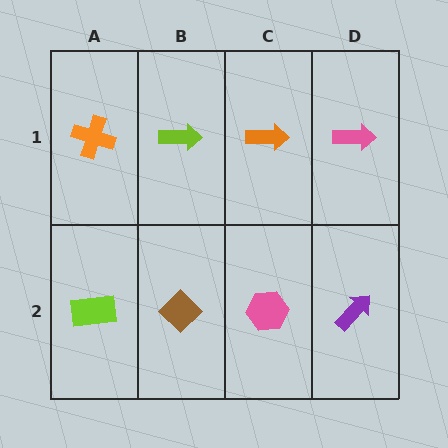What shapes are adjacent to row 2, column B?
A lime arrow (row 1, column B), a lime rectangle (row 2, column A), a pink hexagon (row 2, column C).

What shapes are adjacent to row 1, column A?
A lime rectangle (row 2, column A), a lime arrow (row 1, column B).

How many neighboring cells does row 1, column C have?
3.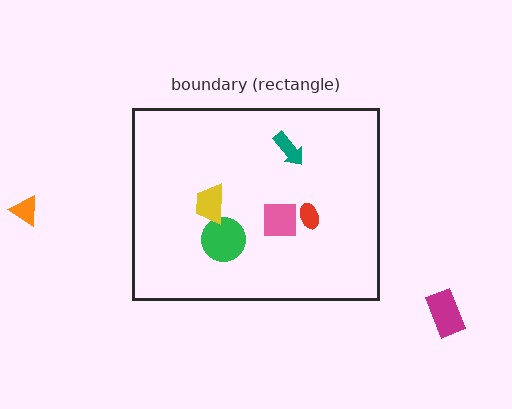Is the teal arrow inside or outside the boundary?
Inside.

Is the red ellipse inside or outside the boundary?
Inside.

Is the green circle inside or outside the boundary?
Inside.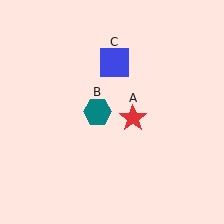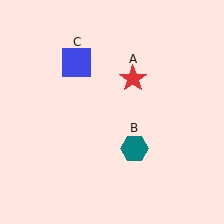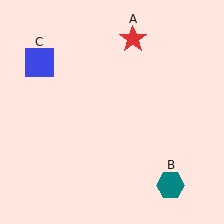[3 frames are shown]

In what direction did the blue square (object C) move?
The blue square (object C) moved left.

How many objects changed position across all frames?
3 objects changed position: red star (object A), teal hexagon (object B), blue square (object C).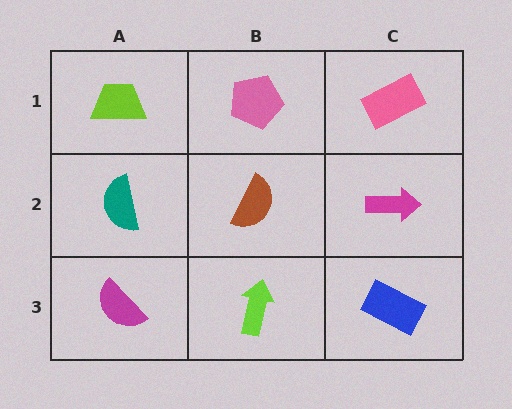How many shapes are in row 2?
3 shapes.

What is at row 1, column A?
A lime trapezoid.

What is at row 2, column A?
A teal semicircle.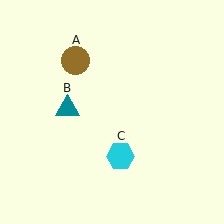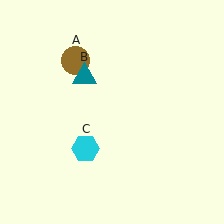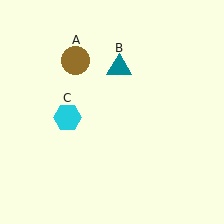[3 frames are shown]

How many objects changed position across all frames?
2 objects changed position: teal triangle (object B), cyan hexagon (object C).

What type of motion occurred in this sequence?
The teal triangle (object B), cyan hexagon (object C) rotated clockwise around the center of the scene.